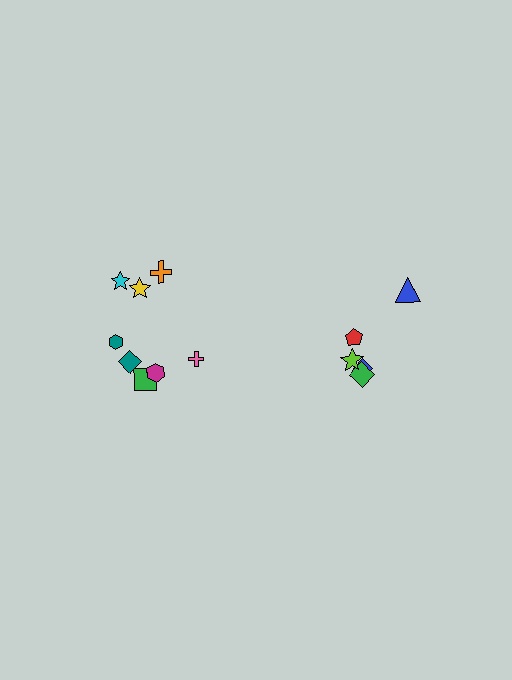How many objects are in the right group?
There are 5 objects.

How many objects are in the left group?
There are 8 objects.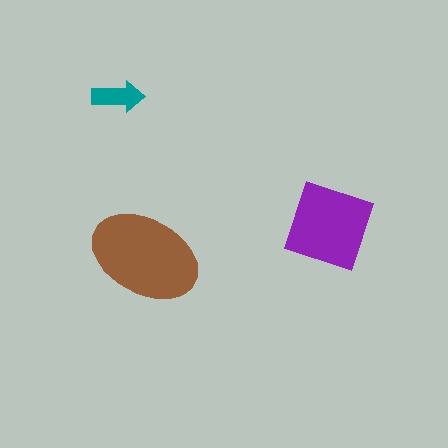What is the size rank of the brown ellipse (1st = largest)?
1st.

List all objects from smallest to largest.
The teal arrow, the purple diamond, the brown ellipse.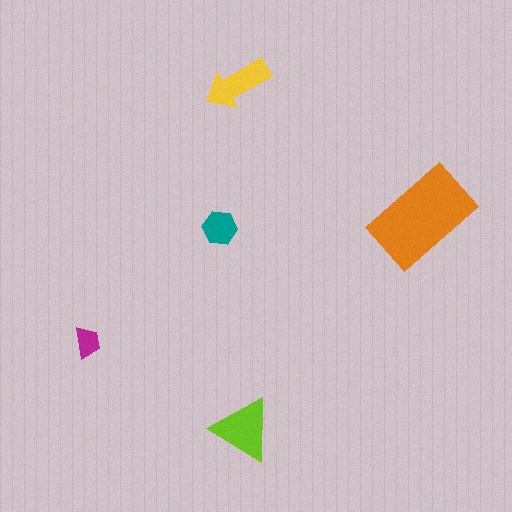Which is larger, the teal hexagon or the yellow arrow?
The yellow arrow.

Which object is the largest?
The orange rectangle.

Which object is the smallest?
The magenta trapezoid.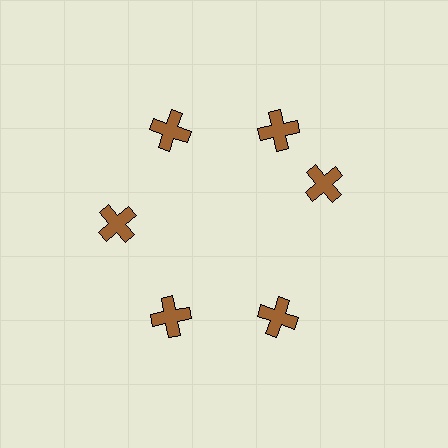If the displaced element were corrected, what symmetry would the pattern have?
It would have 6-fold rotational symmetry — the pattern would map onto itself every 60 degrees.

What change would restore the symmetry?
The symmetry would be restored by rotating it back into even spacing with its neighbors so that all 6 crosses sit at equal angles and equal distance from the center.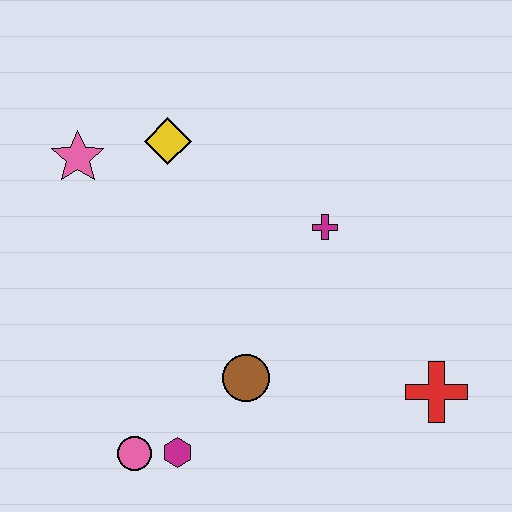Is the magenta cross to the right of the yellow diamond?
Yes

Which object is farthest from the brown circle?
The pink star is farthest from the brown circle.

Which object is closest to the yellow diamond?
The pink star is closest to the yellow diamond.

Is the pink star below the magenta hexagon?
No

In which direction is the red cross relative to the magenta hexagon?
The red cross is to the right of the magenta hexagon.